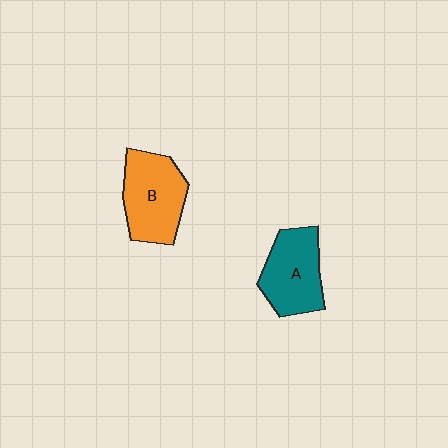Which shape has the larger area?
Shape B (orange).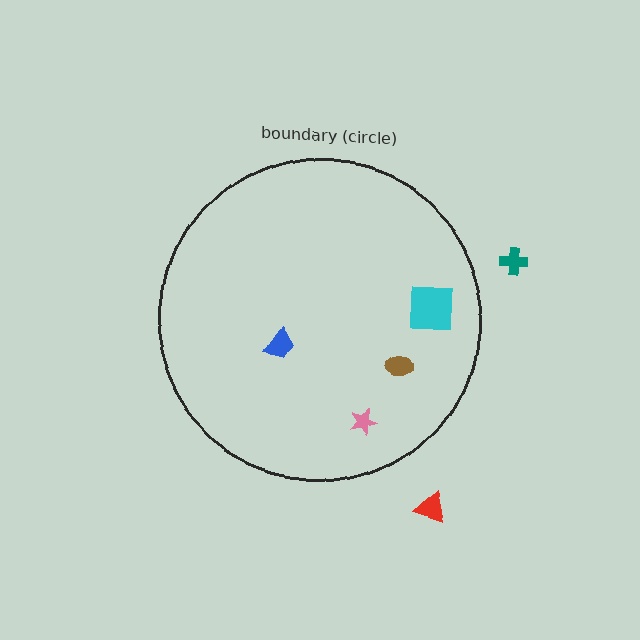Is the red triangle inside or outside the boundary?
Outside.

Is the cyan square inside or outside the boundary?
Inside.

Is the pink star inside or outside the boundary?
Inside.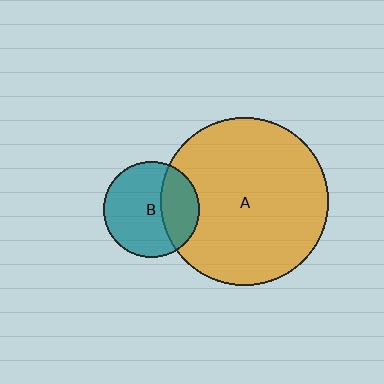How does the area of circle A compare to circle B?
Approximately 3.1 times.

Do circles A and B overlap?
Yes.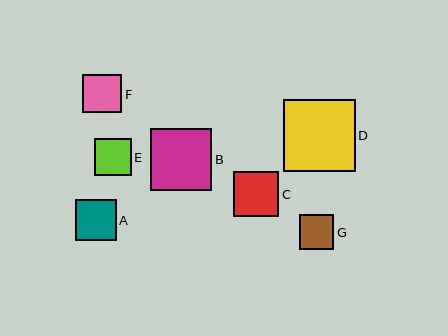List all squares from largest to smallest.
From largest to smallest: D, B, C, A, F, E, G.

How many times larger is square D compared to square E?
Square D is approximately 1.9 times the size of square E.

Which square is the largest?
Square D is the largest with a size of approximately 72 pixels.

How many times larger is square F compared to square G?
Square F is approximately 1.1 times the size of square G.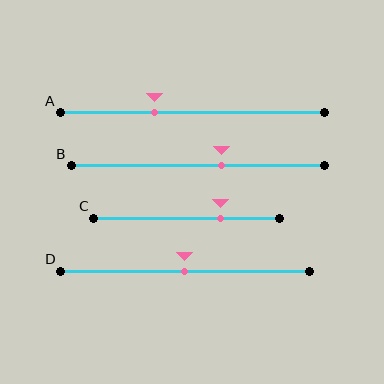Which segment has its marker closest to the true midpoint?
Segment D has its marker closest to the true midpoint.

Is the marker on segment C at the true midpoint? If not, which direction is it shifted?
No, the marker on segment C is shifted to the right by about 18% of the segment length.